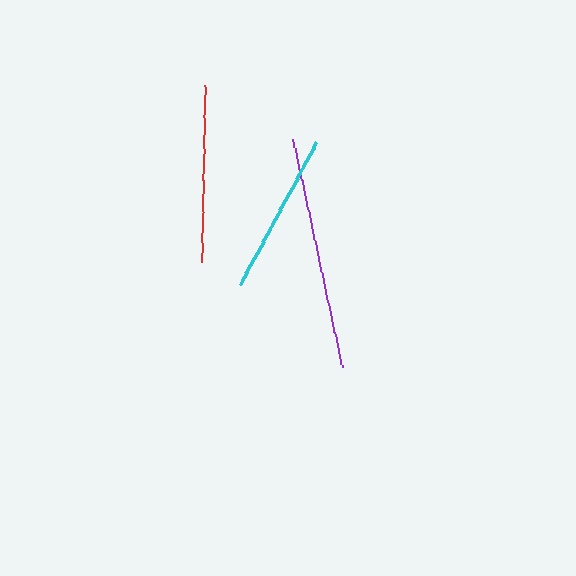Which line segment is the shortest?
The cyan line is the shortest at approximately 162 pixels.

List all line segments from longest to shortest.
From longest to shortest: purple, red, cyan.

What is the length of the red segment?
The red segment is approximately 177 pixels long.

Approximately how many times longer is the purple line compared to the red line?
The purple line is approximately 1.3 times the length of the red line.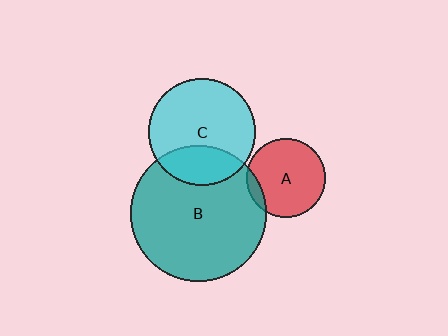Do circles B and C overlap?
Yes.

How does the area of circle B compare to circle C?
Approximately 1.6 times.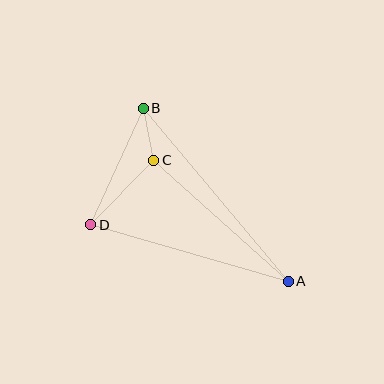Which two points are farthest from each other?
Points A and B are farthest from each other.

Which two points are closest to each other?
Points B and C are closest to each other.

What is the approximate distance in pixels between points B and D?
The distance between B and D is approximately 127 pixels.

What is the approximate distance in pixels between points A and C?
The distance between A and C is approximately 181 pixels.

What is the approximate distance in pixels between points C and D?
The distance between C and D is approximately 90 pixels.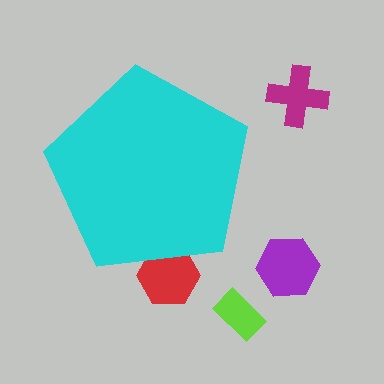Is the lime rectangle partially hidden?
No, the lime rectangle is fully visible.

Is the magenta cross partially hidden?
No, the magenta cross is fully visible.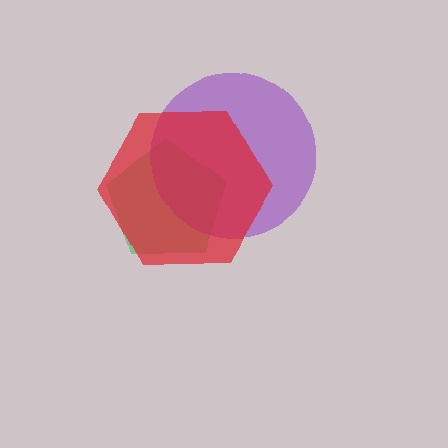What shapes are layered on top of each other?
The layered shapes are: a green pentagon, a purple circle, a red hexagon.